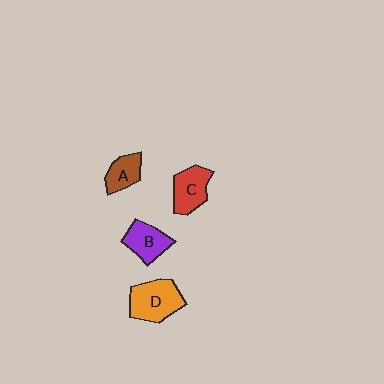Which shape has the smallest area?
Shape A (brown).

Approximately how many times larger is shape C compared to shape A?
Approximately 1.3 times.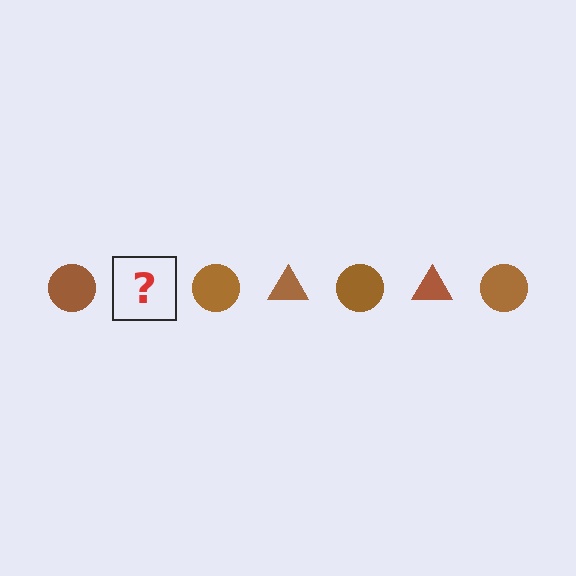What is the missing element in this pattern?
The missing element is a brown triangle.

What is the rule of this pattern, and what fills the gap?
The rule is that the pattern cycles through circle, triangle shapes in brown. The gap should be filled with a brown triangle.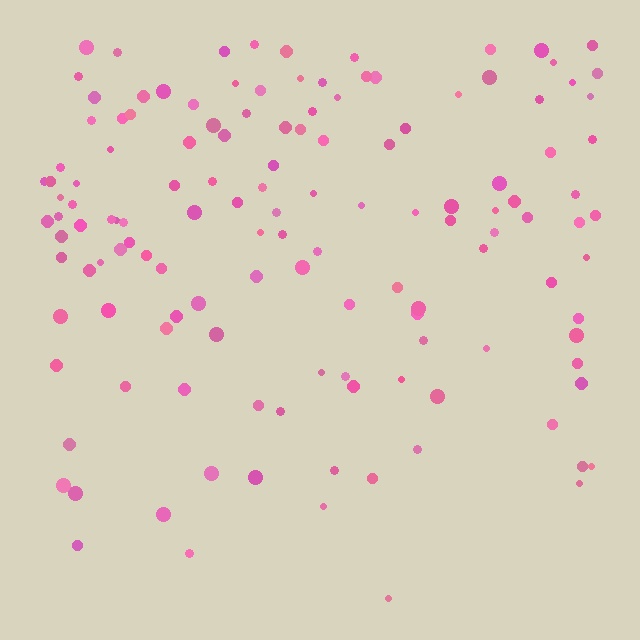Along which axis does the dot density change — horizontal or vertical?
Vertical.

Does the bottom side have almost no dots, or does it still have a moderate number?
Still a moderate number, just noticeably fewer than the top.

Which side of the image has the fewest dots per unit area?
The bottom.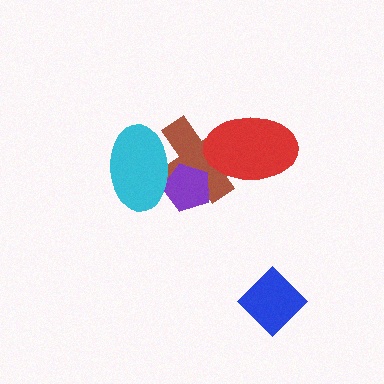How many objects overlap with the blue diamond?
0 objects overlap with the blue diamond.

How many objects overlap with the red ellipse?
1 object overlaps with the red ellipse.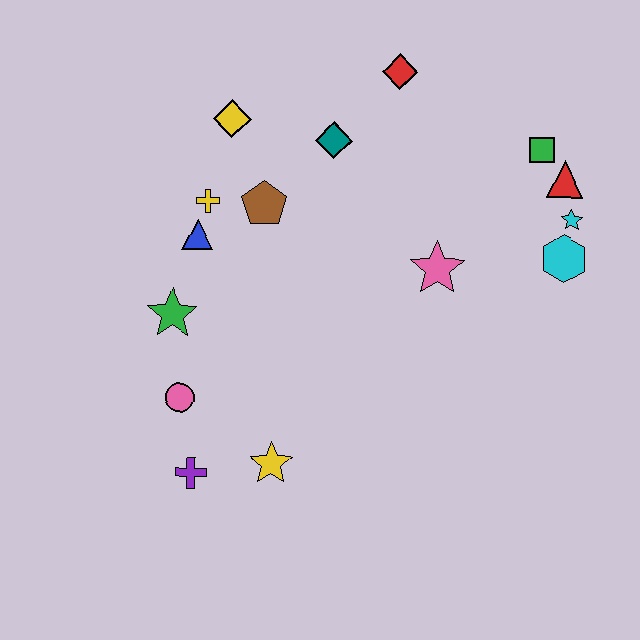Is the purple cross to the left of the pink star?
Yes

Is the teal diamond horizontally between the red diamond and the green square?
No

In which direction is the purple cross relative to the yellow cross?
The purple cross is below the yellow cross.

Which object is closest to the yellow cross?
The blue triangle is closest to the yellow cross.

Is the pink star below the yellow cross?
Yes